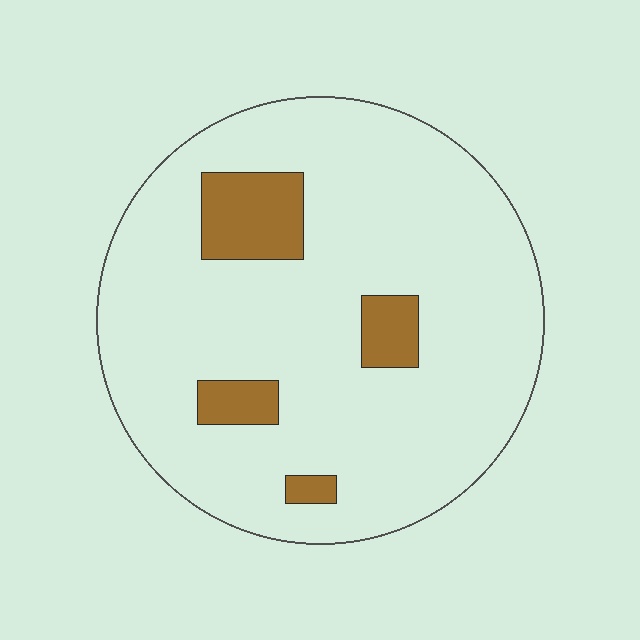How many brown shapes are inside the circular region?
4.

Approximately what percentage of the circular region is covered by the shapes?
Approximately 10%.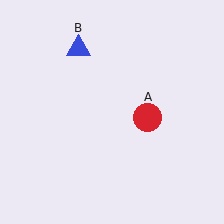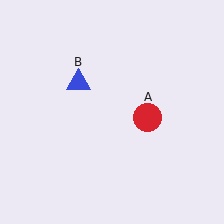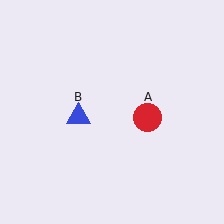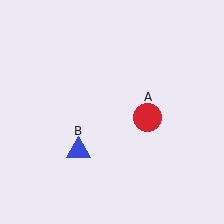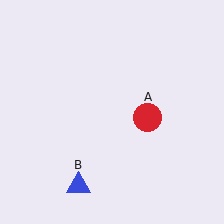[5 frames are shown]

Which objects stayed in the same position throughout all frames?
Red circle (object A) remained stationary.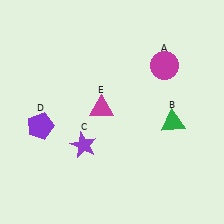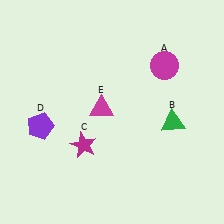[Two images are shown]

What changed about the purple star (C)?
In Image 1, C is purple. In Image 2, it changed to magenta.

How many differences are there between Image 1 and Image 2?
There is 1 difference between the two images.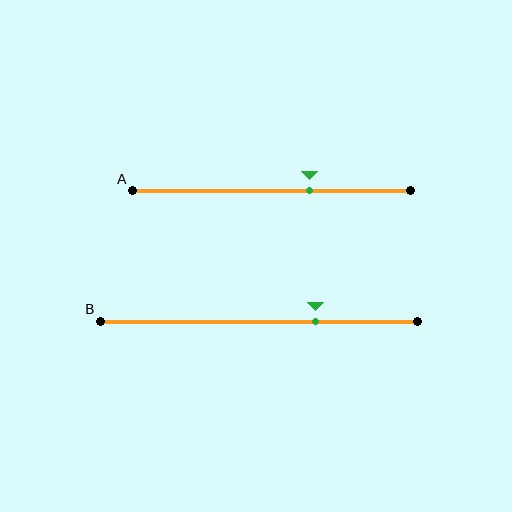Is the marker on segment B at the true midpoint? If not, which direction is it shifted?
No, the marker on segment B is shifted to the right by about 18% of the segment length.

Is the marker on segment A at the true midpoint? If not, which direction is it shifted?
No, the marker on segment A is shifted to the right by about 14% of the segment length.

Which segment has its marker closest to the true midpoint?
Segment A has its marker closest to the true midpoint.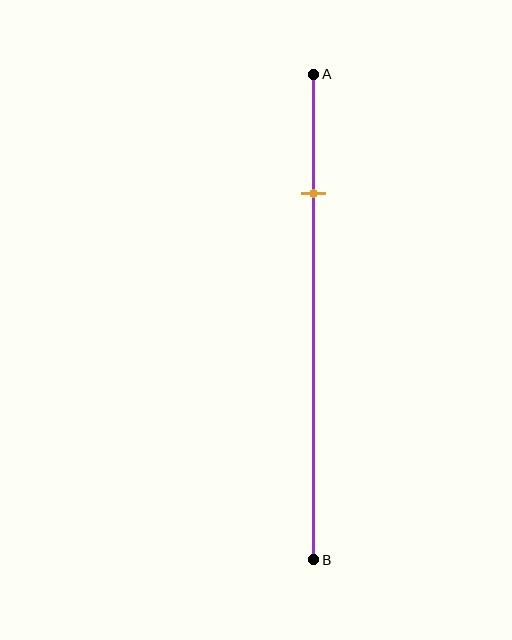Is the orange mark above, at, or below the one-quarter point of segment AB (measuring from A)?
The orange mark is approximately at the one-quarter point of segment AB.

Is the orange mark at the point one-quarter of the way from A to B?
Yes, the mark is approximately at the one-quarter point.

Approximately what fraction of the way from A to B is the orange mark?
The orange mark is approximately 25% of the way from A to B.